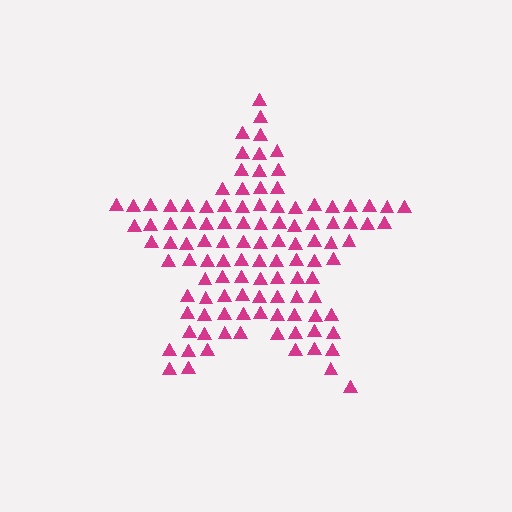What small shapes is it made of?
It is made of small triangles.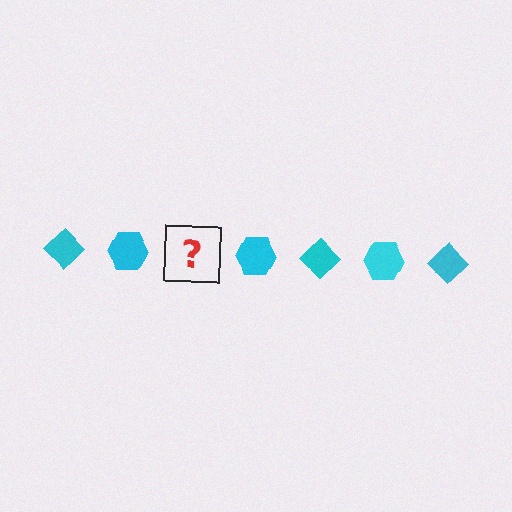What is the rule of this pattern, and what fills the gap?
The rule is that the pattern cycles through diamond, hexagon shapes in cyan. The gap should be filled with a cyan diamond.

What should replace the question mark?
The question mark should be replaced with a cyan diamond.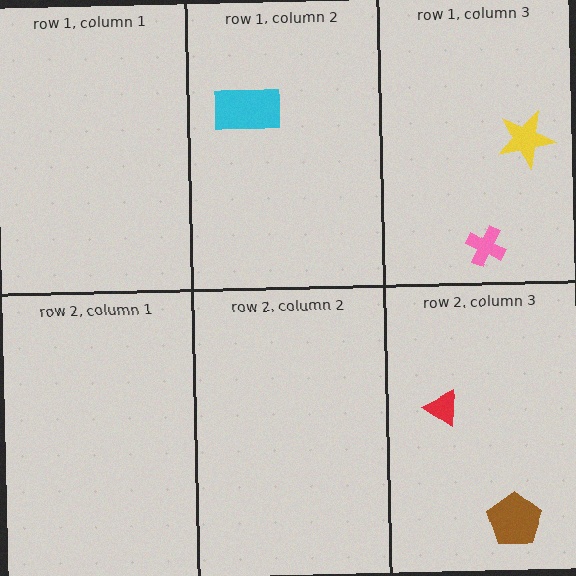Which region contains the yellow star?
The row 1, column 3 region.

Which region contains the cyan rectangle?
The row 1, column 2 region.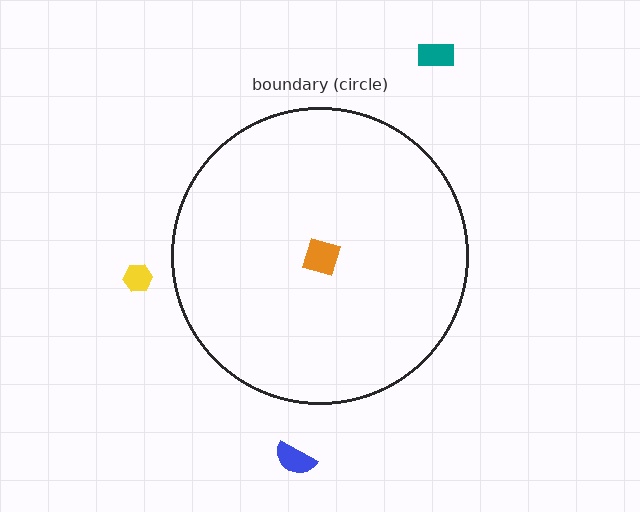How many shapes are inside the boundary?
1 inside, 3 outside.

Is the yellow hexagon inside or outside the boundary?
Outside.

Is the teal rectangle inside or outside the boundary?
Outside.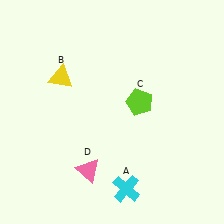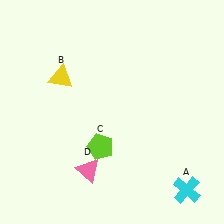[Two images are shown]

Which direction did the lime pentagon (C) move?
The lime pentagon (C) moved down.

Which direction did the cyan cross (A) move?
The cyan cross (A) moved right.